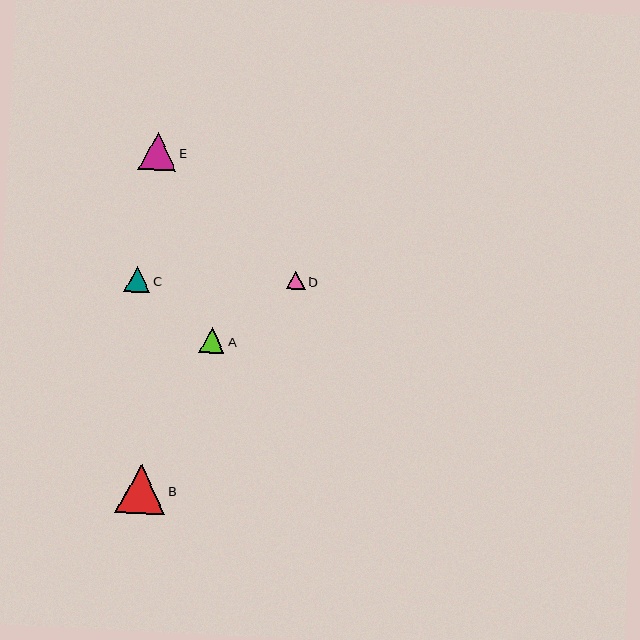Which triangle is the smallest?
Triangle D is the smallest with a size of approximately 19 pixels.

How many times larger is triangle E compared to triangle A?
Triangle E is approximately 1.5 times the size of triangle A.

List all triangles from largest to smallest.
From largest to smallest: B, E, C, A, D.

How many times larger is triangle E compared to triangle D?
Triangle E is approximately 2.0 times the size of triangle D.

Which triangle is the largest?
Triangle B is the largest with a size of approximately 50 pixels.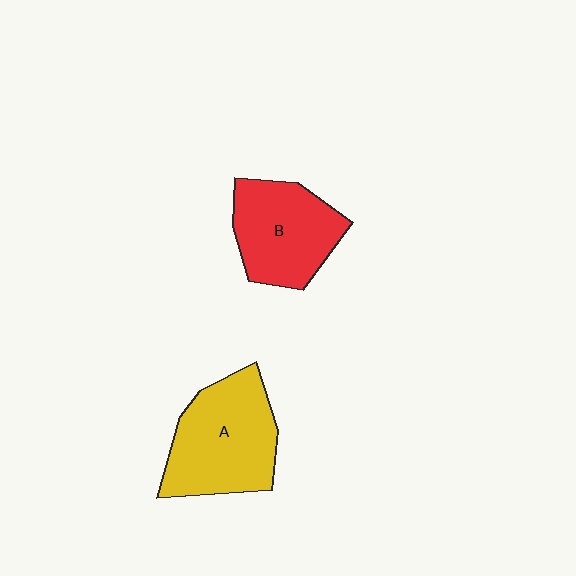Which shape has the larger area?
Shape A (yellow).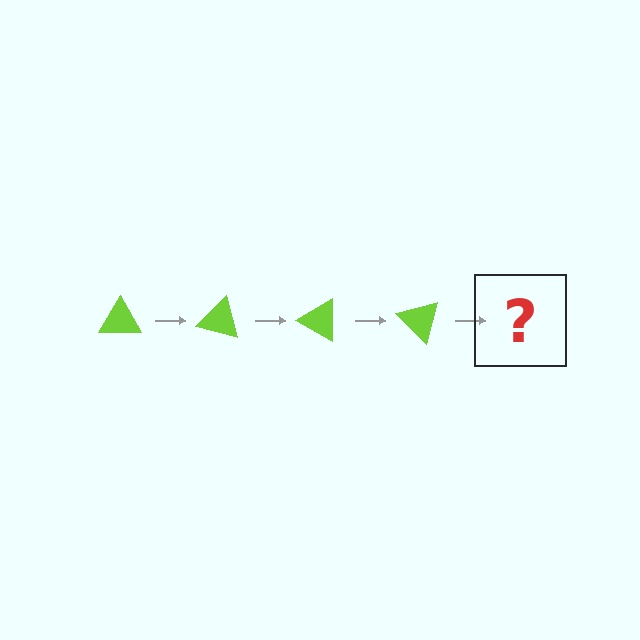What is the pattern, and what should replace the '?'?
The pattern is that the triangle rotates 15 degrees each step. The '?' should be a lime triangle rotated 60 degrees.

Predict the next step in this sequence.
The next step is a lime triangle rotated 60 degrees.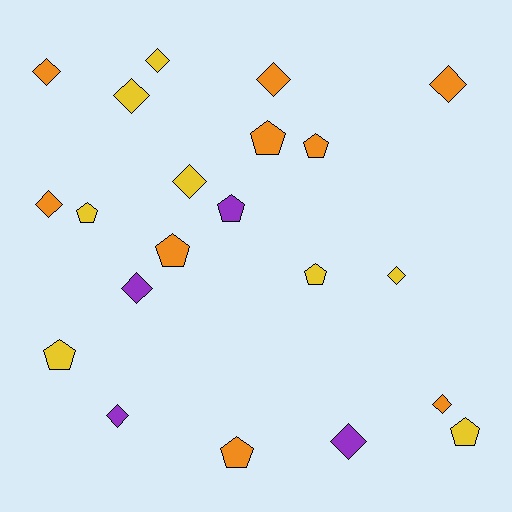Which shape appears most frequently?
Diamond, with 12 objects.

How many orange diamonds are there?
There are 5 orange diamonds.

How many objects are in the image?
There are 21 objects.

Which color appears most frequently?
Orange, with 9 objects.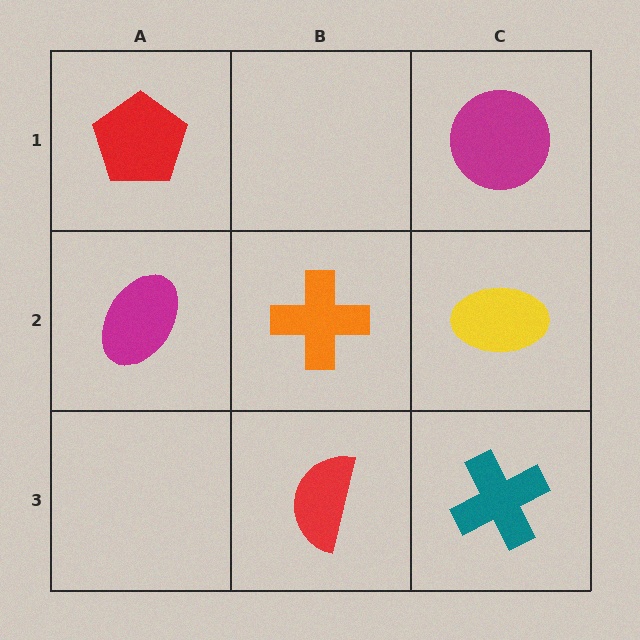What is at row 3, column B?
A red semicircle.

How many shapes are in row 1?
2 shapes.